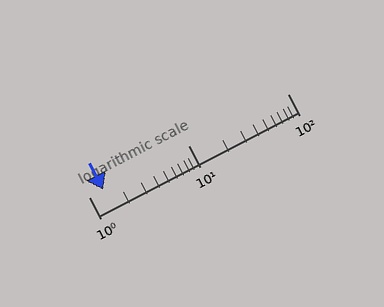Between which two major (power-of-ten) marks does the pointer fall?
The pointer is between 1 and 10.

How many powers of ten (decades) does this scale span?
The scale spans 2 decades, from 1 to 100.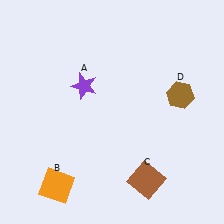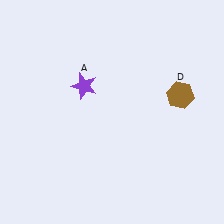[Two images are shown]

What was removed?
The orange square (B), the brown square (C) were removed in Image 2.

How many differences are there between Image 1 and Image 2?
There are 2 differences between the two images.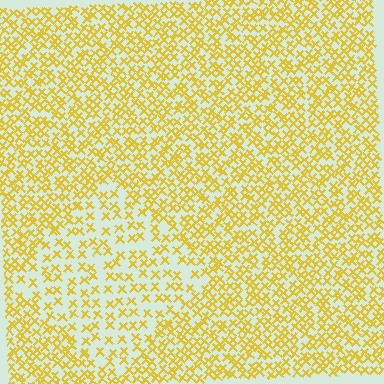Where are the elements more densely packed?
The elements are more densely packed outside the diamond boundary.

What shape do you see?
I see a diamond.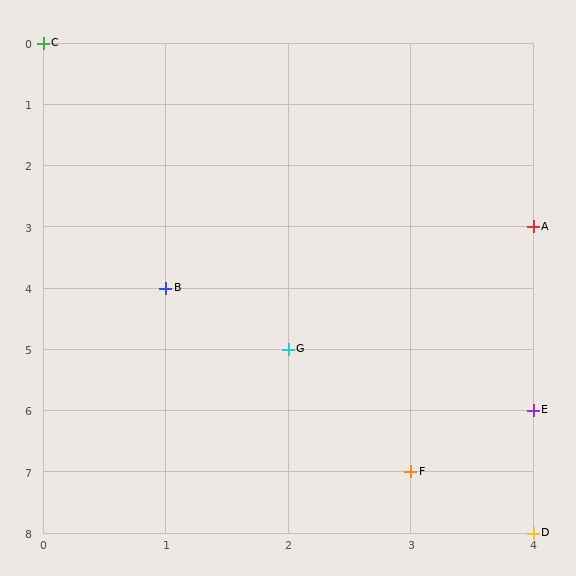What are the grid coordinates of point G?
Point G is at grid coordinates (2, 5).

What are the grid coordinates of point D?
Point D is at grid coordinates (4, 8).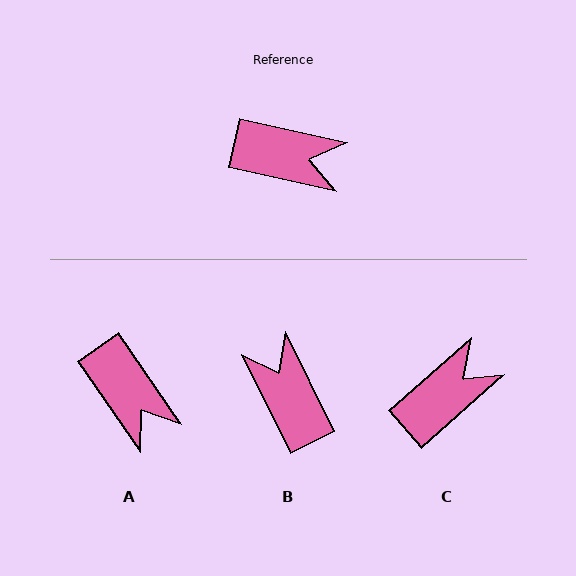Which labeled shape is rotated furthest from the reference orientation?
B, about 129 degrees away.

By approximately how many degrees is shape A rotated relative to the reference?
Approximately 43 degrees clockwise.